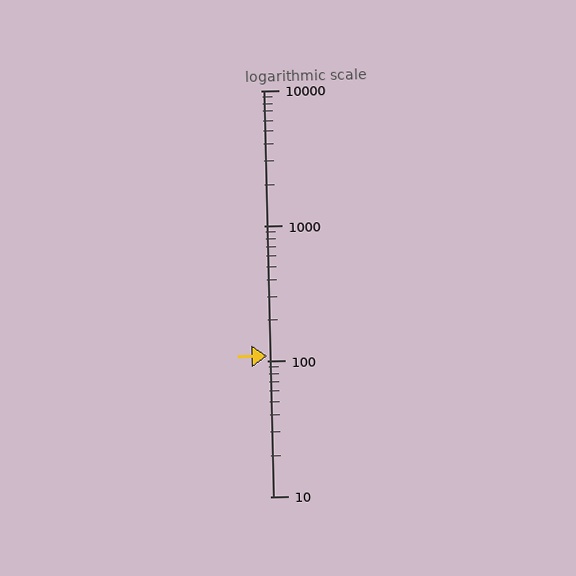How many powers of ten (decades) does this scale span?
The scale spans 3 decades, from 10 to 10000.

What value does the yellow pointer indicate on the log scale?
The pointer indicates approximately 110.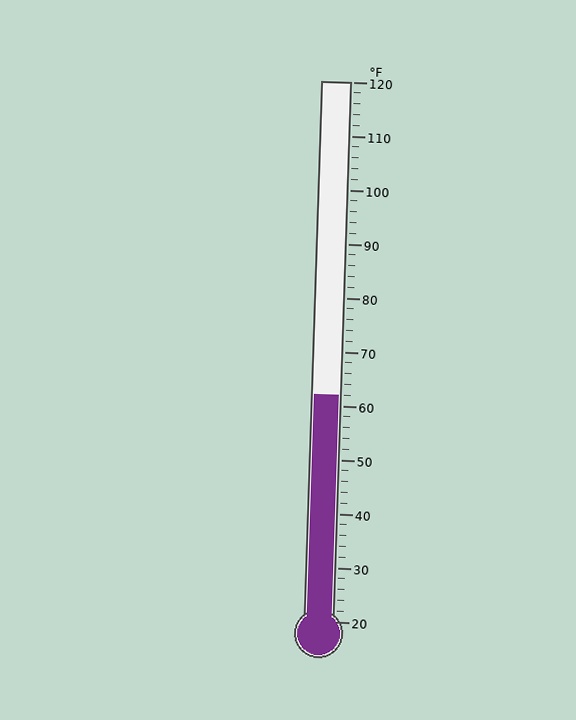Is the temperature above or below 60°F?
The temperature is above 60°F.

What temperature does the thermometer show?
The thermometer shows approximately 62°F.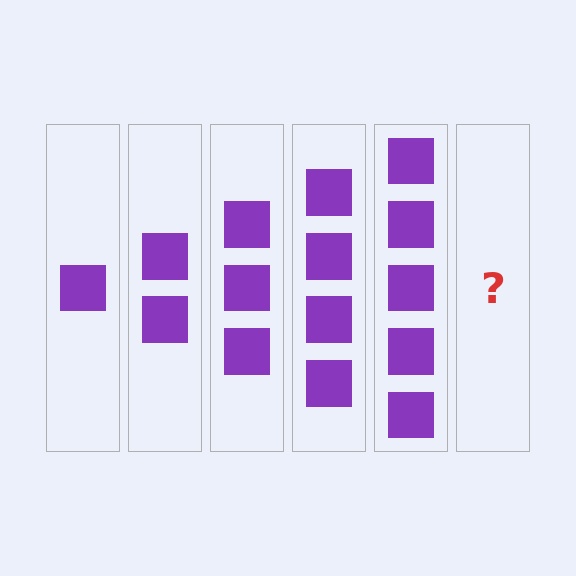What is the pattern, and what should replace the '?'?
The pattern is that each step adds one more square. The '?' should be 6 squares.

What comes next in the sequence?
The next element should be 6 squares.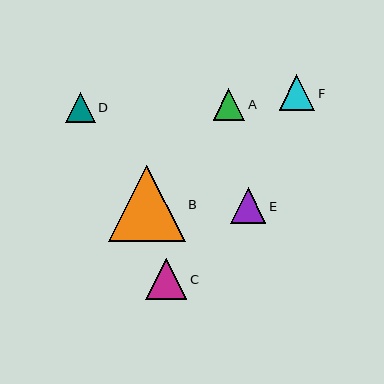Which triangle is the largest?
Triangle B is the largest with a size of approximately 77 pixels.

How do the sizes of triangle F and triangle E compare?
Triangle F and triangle E are approximately the same size.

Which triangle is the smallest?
Triangle D is the smallest with a size of approximately 30 pixels.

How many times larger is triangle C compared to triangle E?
Triangle C is approximately 1.2 times the size of triangle E.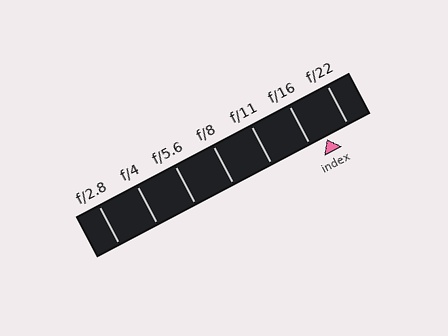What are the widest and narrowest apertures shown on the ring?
The widest aperture shown is f/2.8 and the narrowest is f/22.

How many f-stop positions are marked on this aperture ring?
There are 7 f-stop positions marked.